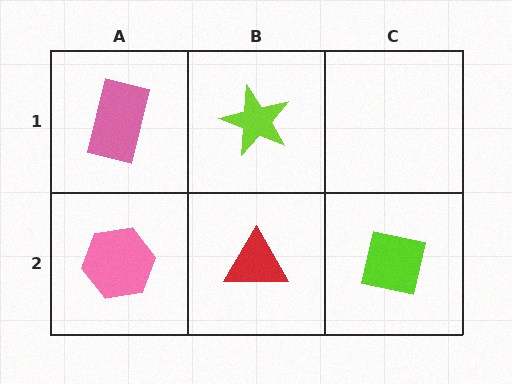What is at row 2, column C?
A lime square.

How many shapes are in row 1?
2 shapes.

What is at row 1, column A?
A pink rectangle.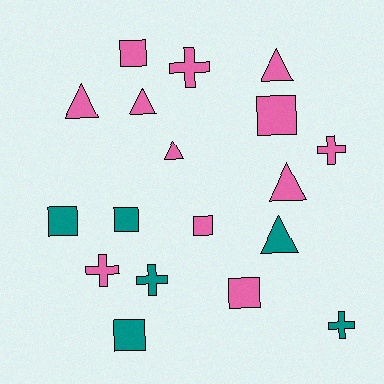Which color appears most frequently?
Pink, with 12 objects.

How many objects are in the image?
There are 18 objects.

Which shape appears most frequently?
Square, with 7 objects.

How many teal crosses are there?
There are 2 teal crosses.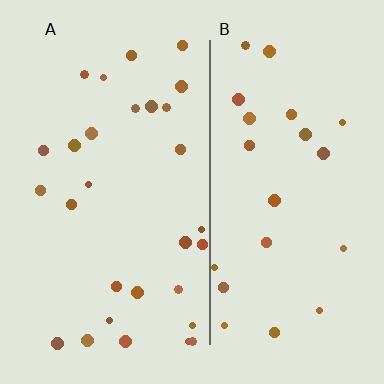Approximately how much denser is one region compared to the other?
Approximately 1.3× — region A over region B.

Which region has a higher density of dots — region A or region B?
A (the left).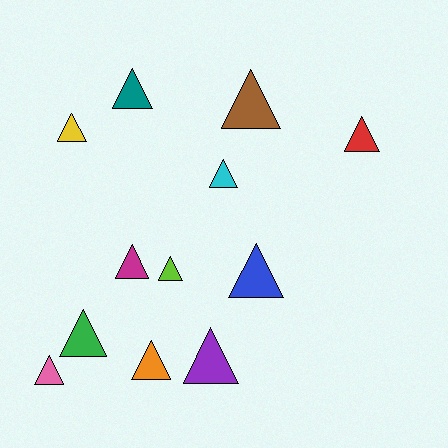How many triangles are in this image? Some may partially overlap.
There are 12 triangles.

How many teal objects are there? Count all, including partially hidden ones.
There is 1 teal object.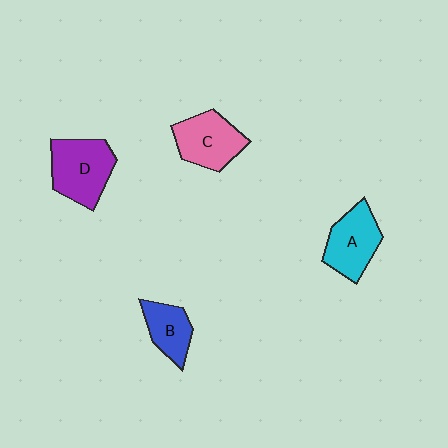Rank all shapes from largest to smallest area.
From largest to smallest: D (purple), C (pink), A (cyan), B (blue).